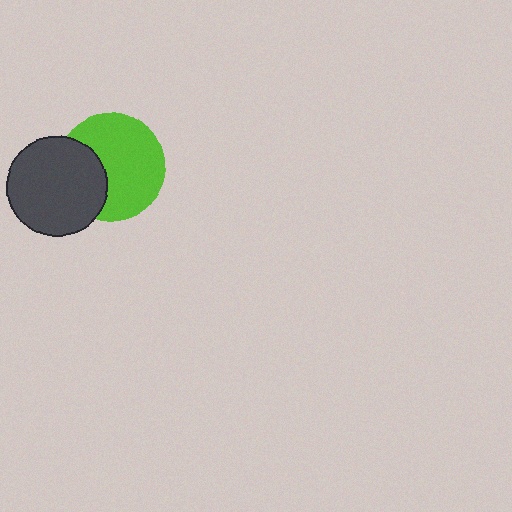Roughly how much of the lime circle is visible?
Most of it is visible (roughly 68%).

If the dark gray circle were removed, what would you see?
You would see the complete lime circle.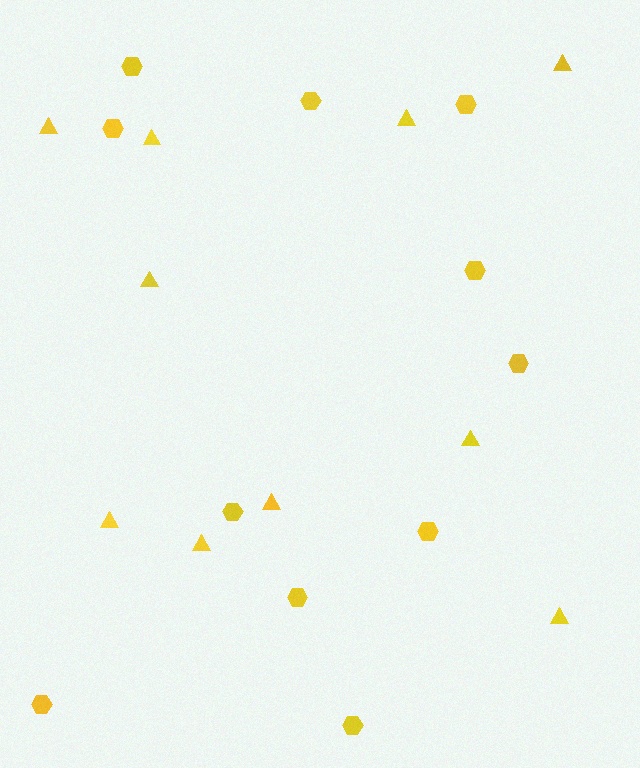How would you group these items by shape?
There are 2 groups: one group of hexagons (11) and one group of triangles (10).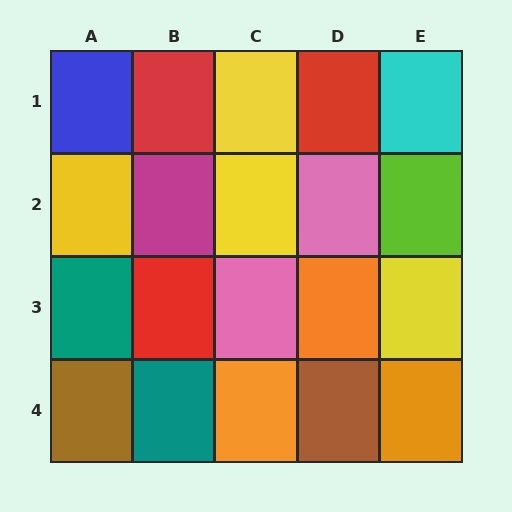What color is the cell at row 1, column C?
Yellow.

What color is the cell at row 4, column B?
Teal.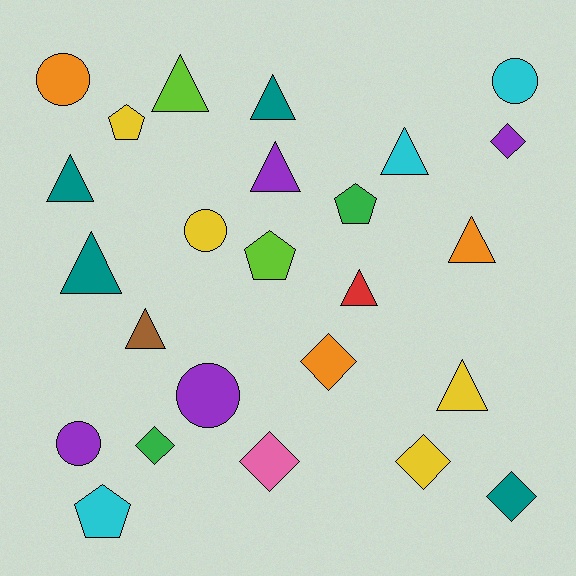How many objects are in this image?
There are 25 objects.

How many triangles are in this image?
There are 10 triangles.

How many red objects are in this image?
There is 1 red object.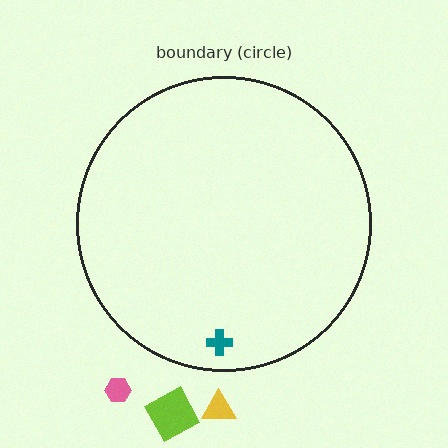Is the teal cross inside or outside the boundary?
Inside.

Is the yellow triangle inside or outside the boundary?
Outside.